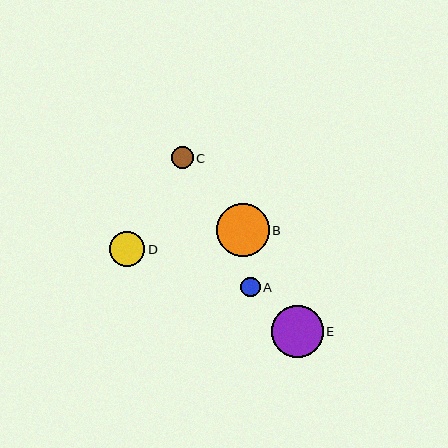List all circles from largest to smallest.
From largest to smallest: B, E, D, C, A.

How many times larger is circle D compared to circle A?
Circle D is approximately 1.8 times the size of circle A.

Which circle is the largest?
Circle B is the largest with a size of approximately 53 pixels.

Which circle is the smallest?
Circle A is the smallest with a size of approximately 20 pixels.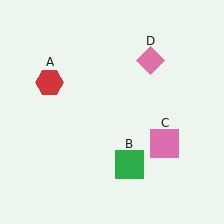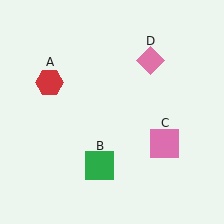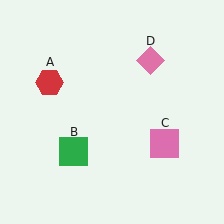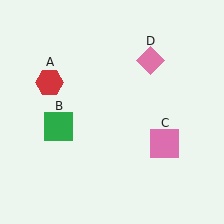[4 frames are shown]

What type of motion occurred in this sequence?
The green square (object B) rotated clockwise around the center of the scene.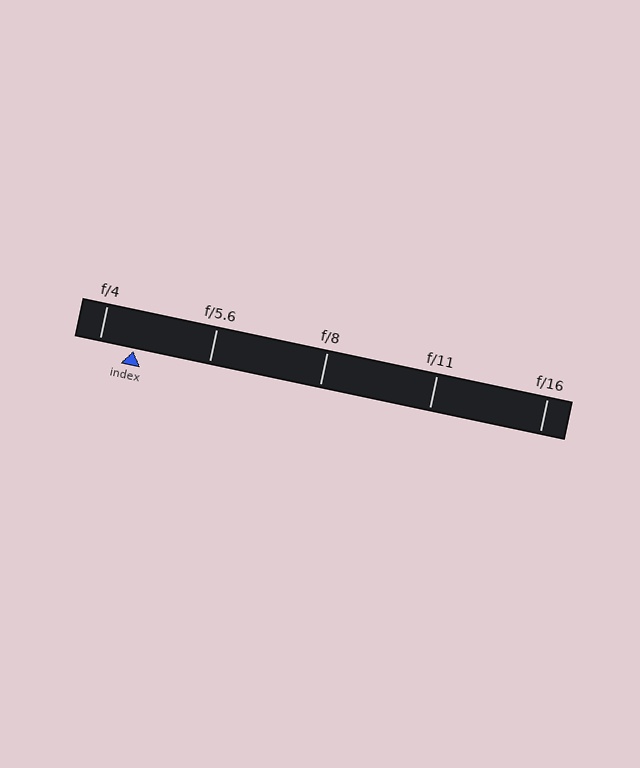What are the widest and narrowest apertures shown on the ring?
The widest aperture shown is f/4 and the narrowest is f/16.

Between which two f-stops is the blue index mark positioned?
The index mark is between f/4 and f/5.6.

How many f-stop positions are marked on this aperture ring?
There are 5 f-stop positions marked.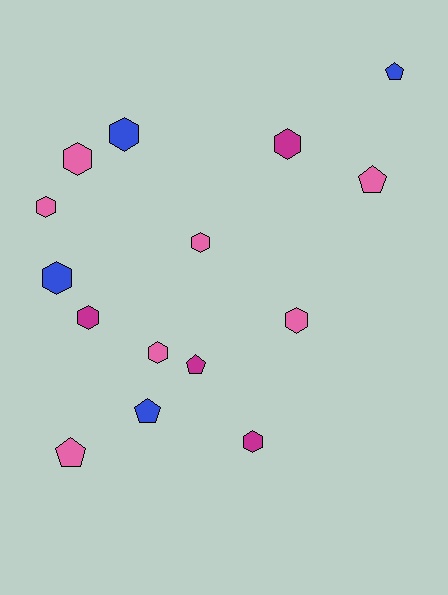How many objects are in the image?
There are 15 objects.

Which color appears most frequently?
Pink, with 7 objects.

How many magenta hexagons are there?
There are 3 magenta hexagons.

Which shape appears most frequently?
Hexagon, with 10 objects.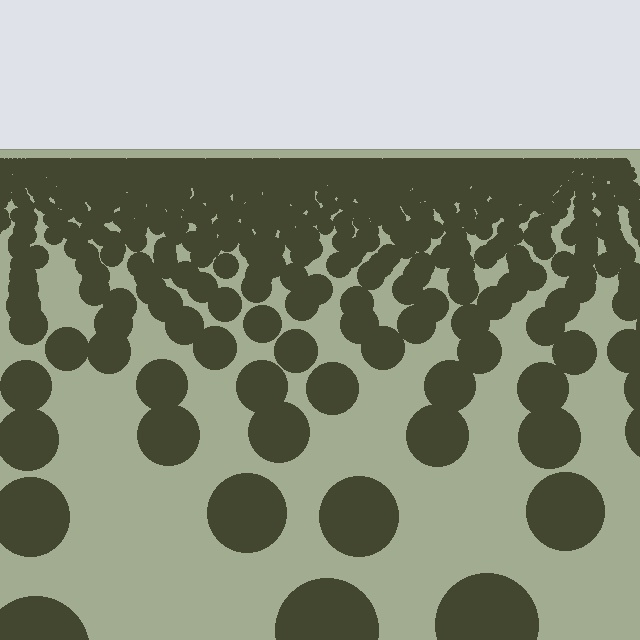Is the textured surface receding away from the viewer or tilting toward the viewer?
The surface is receding away from the viewer. Texture elements get smaller and denser toward the top.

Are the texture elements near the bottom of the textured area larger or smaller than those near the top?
Larger. Near the bottom, elements are closer to the viewer and appear at a bigger on-screen size.